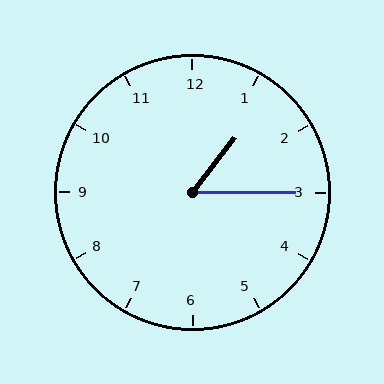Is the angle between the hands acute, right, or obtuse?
It is acute.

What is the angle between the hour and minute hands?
Approximately 52 degrees.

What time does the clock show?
1:15.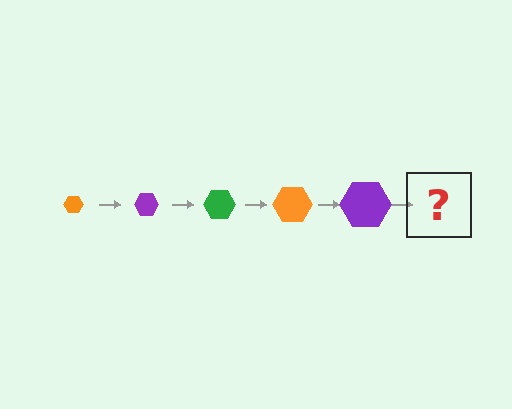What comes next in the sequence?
The next element should be a green hexagon, larger than the previous one.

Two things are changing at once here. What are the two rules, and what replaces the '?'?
The two rules are that the hexagon grows larger each step and the color cycles through orange, purple, and green. The '?' should be a green hexagon, larger than the previous one.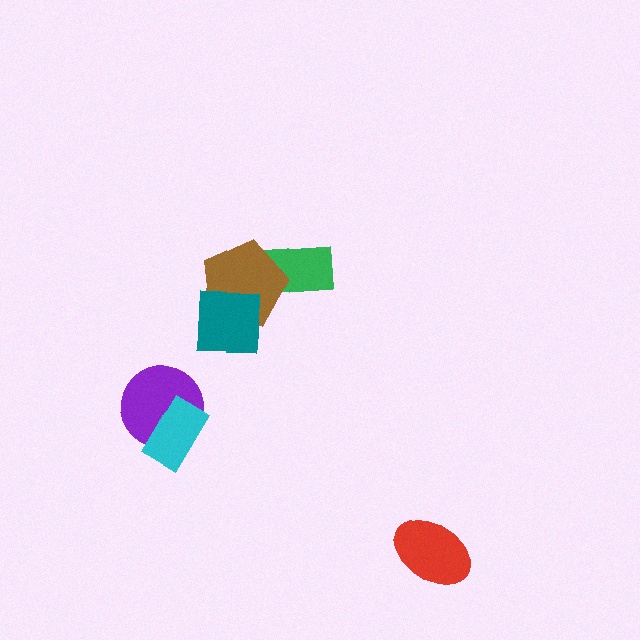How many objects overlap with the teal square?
1 object overlaps with the teal square.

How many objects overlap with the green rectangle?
1 object overlaps with the green rectangle.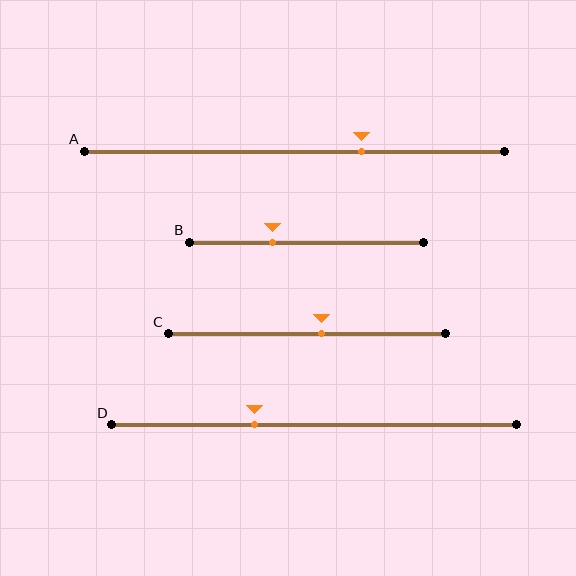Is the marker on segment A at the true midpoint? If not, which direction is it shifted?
No, the marker on segment A is shifted to the right by about 16% of the segment length.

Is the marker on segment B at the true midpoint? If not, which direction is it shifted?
No, the marker on segment B is shifted to the left by about 15% of the segment length.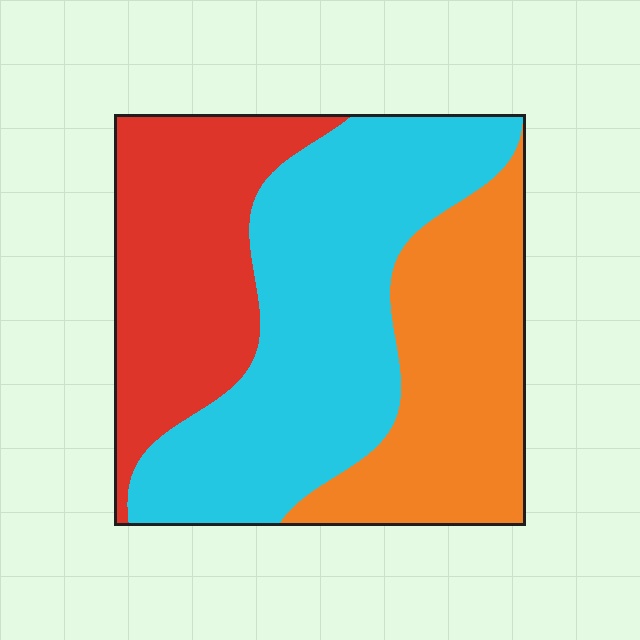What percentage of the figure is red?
Red covers about 30% of the figure.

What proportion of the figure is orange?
Orange takes up between a quarter and a half of the figure.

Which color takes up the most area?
Cyan, at roughly 45%.